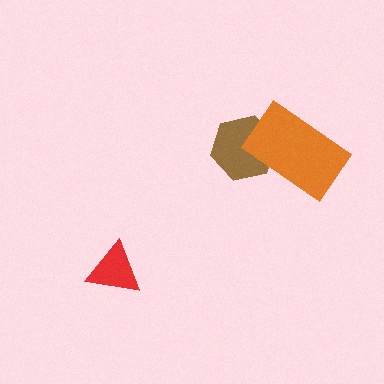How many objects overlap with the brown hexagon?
1 object overlaps with the brown hexagon.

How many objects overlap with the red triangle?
0 objects overlap with the red triangle.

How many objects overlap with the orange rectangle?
1 object overlaps with the orange rectangle.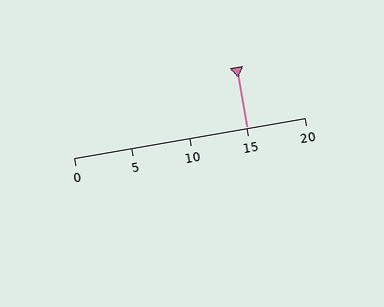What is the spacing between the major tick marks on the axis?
The major ticks are spaced 5 apart.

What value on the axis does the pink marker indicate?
The marker indicates approximately 15.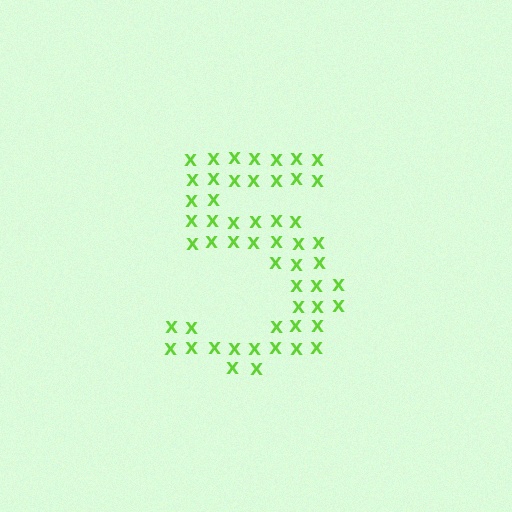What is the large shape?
The large shape is the digit 5.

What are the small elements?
The small elements are letter X's.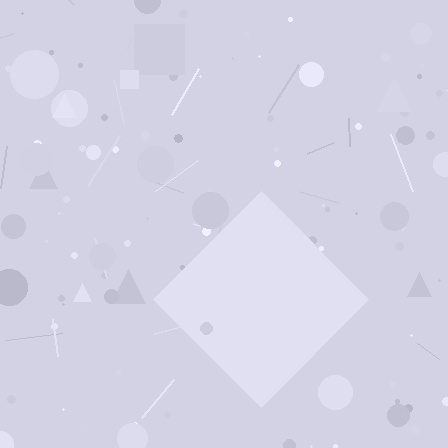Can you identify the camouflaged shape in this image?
The camouflaged shape is a diamond.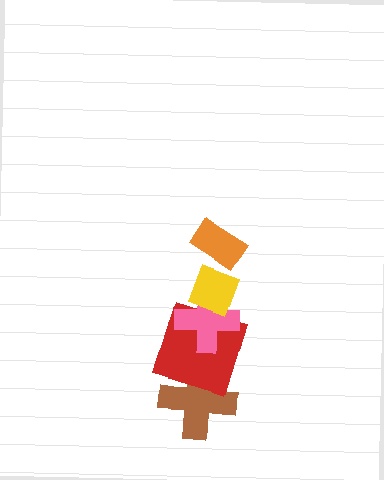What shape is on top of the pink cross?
The yellow diamond is on top of the pink cross.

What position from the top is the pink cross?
The pink cross is 3rd from the top.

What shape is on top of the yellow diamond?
The orange rectangle is on top of the yellow diamond.